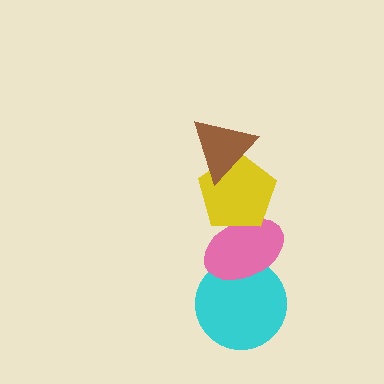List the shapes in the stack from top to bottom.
From top to bottom: the brown triangle, the yellow pentagon, the pink ellipse, the cyan circle.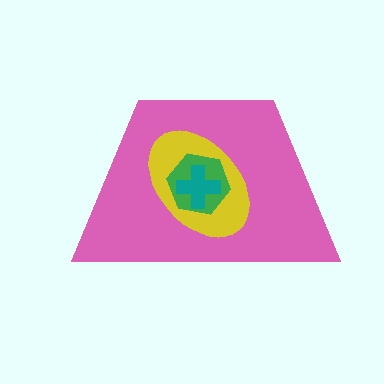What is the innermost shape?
The teal cross.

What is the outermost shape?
The pink trapezoid.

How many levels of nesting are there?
4.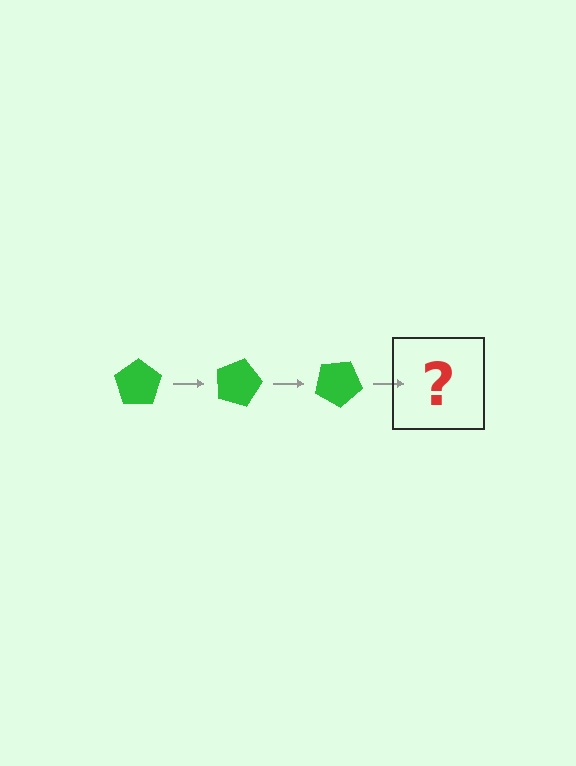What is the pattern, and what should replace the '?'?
The pattern is that the pentagon rotates 15 degrees each step. The '?' should be a green pentagon rotated 45 degrees.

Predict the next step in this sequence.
The next step is a green pentagon rotated 45 degrees.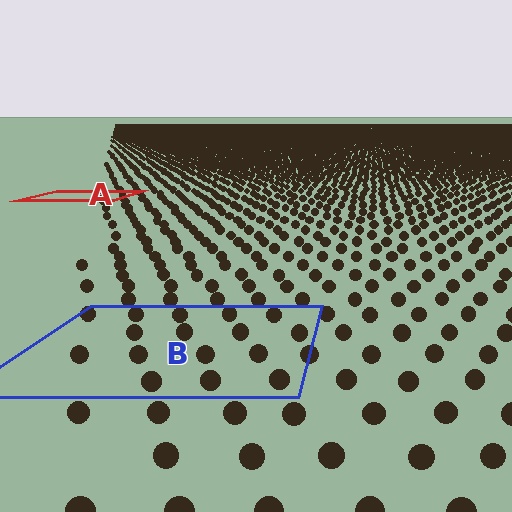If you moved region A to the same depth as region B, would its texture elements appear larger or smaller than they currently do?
They would appear larger. At a closer depth, the same texture elements are projected at a bigger on-screen size.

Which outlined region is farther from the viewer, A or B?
Region A is farther from the viewer — the texture elements inside it appear smaller and more densely packed.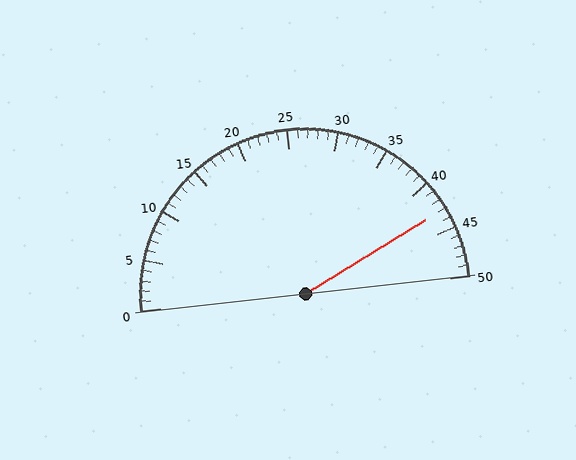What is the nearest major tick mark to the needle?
The nearest major tick mark is 45.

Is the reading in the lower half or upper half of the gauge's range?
The reading is in the upper half of the range (0 to 50).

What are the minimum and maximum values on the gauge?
The gauge ranges from 0 to 50.